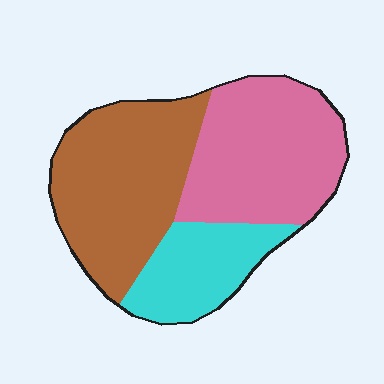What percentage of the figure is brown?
Brown covers about 40% of the figure.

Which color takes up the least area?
Cyan, at roughly 20%.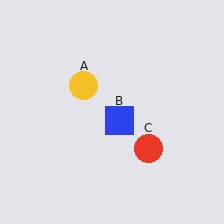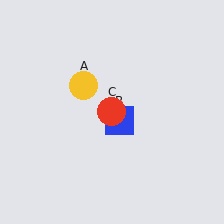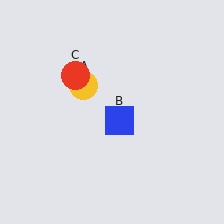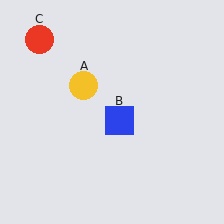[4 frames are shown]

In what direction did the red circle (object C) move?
The red circle (object C) moved up and to the left.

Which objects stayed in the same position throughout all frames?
Yellow circle (object A) and blue square (object B) remained stationary.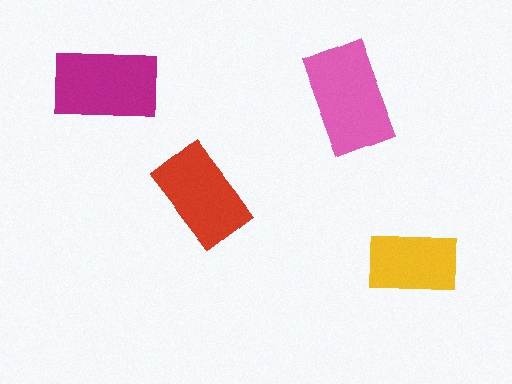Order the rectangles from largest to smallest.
the pink one, the magenta one, the red one, the yellow one.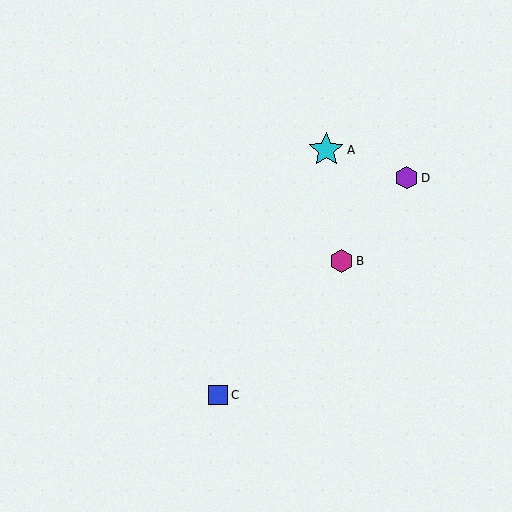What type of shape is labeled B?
Shape B is a magenta hexagon.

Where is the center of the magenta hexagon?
The center of the magenta hexagon is at (341, 261).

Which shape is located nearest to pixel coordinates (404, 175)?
The purple hexagon (labeled D) at (407, 178) is nearest to that location.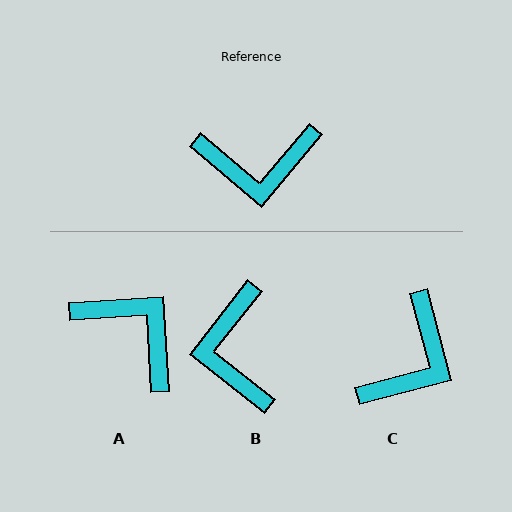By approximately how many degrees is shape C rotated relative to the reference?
Approximately 54 degrees counter-clockwise.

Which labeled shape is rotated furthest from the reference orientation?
A, about 134 degrees away.